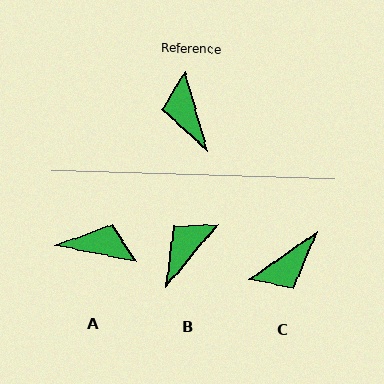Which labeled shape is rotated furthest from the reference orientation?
A, about 117 degrees away.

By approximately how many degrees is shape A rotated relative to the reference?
Approximately 117 degrees clockwise.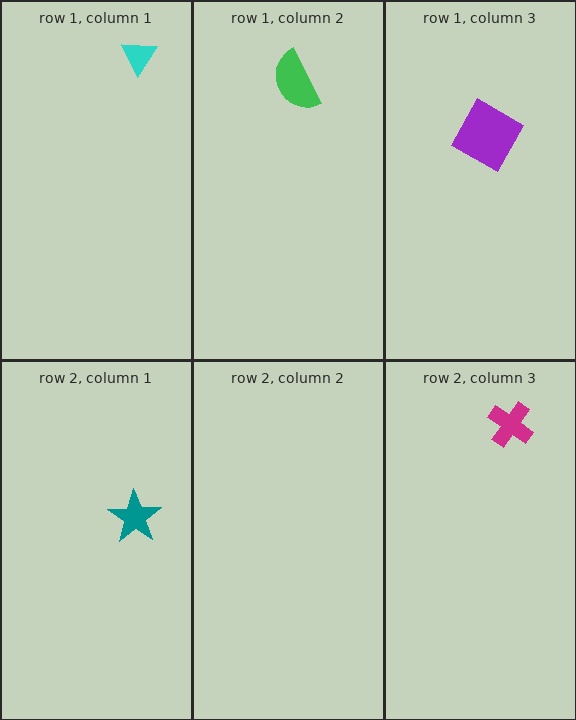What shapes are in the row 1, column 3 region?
The purple square.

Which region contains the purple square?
The row 1, column 3 region.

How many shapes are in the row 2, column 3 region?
1.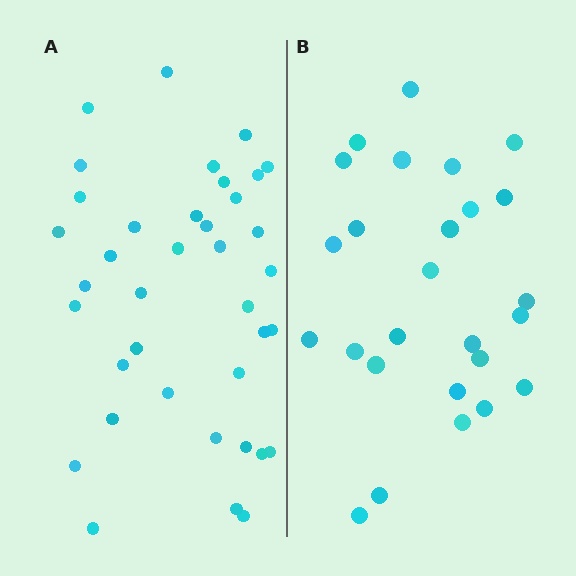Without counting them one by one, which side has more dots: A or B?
Region A (the left region) has more dots.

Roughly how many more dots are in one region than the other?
Region A has roughly 12 or so more dots than region B.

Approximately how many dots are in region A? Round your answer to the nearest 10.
About 40 dots. (The exact count is 38, which rounds to 40.)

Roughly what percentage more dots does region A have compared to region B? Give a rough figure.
About 45% more.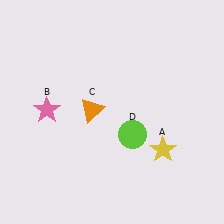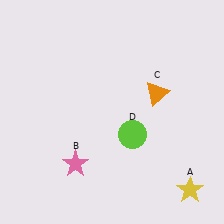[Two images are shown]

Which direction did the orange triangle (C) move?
The orange triangle (C) moved right.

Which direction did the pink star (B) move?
The pink star (B) moved down.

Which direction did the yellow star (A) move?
The yellow star (A) moved down.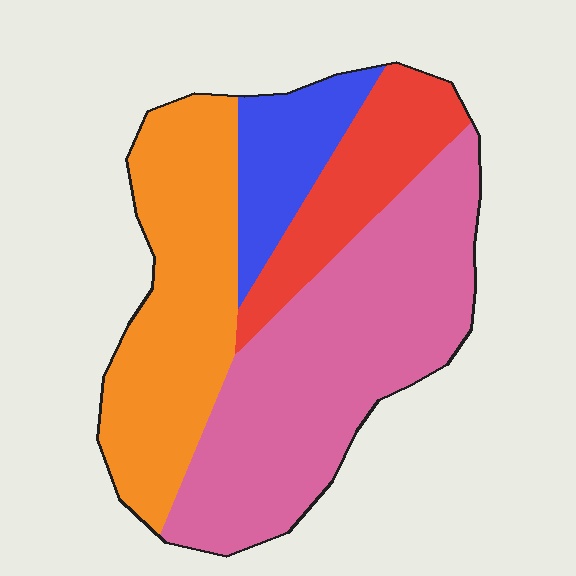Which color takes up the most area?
Pink, at roughly 45%.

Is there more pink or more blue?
Pink.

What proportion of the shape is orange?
Orange takes up about one third (1/3) of the shape.